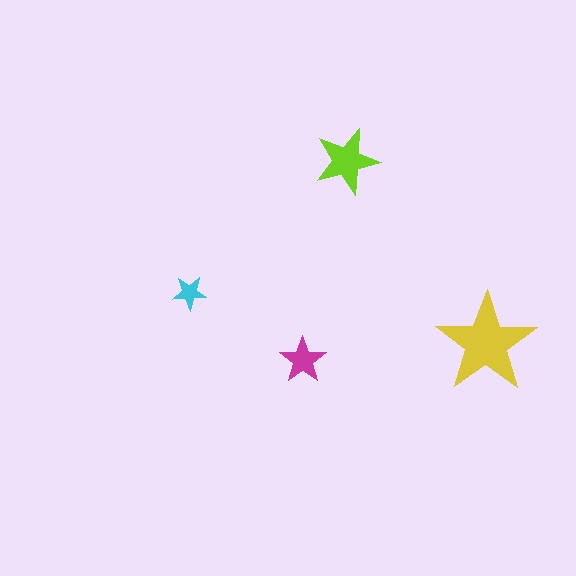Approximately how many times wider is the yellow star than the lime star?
About 1.5 times wider.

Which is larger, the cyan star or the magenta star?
The magenta one.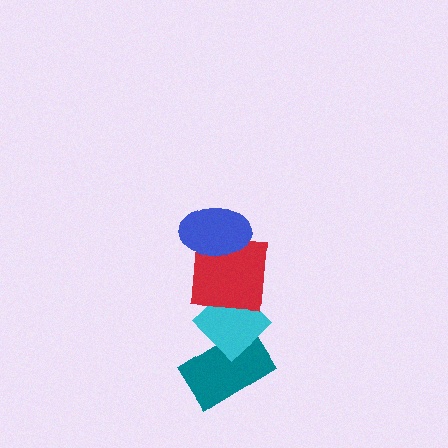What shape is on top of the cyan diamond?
The red square is on top of the cyan diamond.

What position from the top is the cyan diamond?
The cyan diamond is 3rd from the top.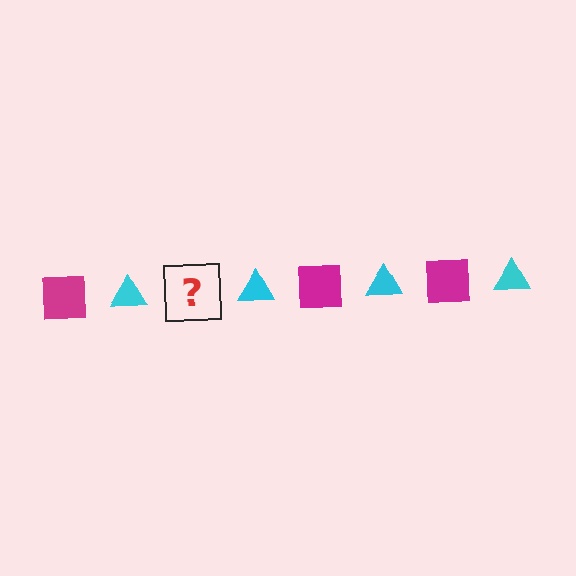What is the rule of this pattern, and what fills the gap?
The rule is that the pattern alternates between magenta square and cyan triangle. The gap should be filled with a magenta square.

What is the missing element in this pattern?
The missing element is a magenta square.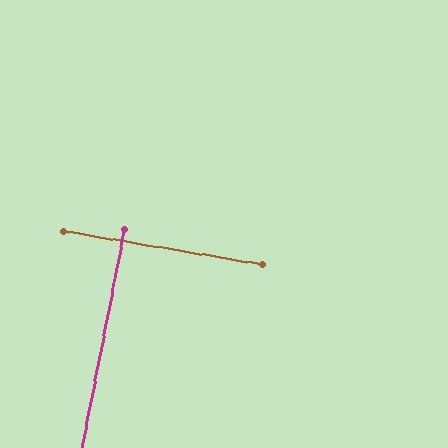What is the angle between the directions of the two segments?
Approximately 89 degrees.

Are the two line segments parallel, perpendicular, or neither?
Perpendicular — they meet at approximately 89°.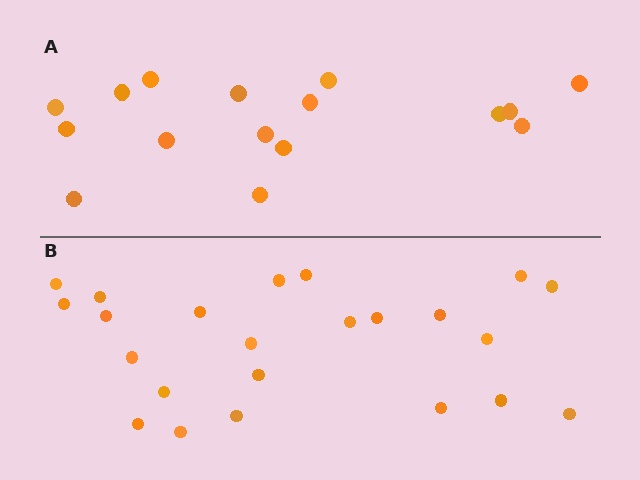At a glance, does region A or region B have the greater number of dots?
Region B (the bottom region) has more dots.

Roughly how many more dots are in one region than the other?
Region B has roughly 8 or so more dots than region A.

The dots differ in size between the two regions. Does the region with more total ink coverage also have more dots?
No. Region A has more total ink coverage because its dots are larger, but region B actually contains more individual dots. Total area can be misleading — the number of items is what matters here.